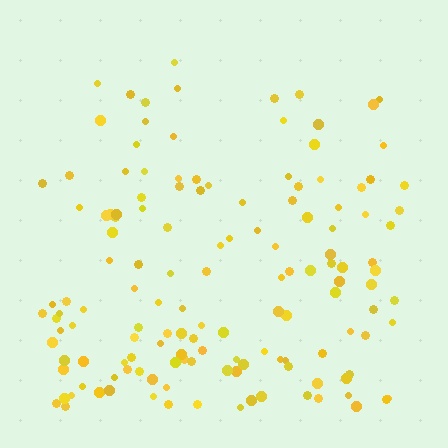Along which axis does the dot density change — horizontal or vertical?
Vertical.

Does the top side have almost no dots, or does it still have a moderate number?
Still a moderate number, just noticeably fewer than the bottom.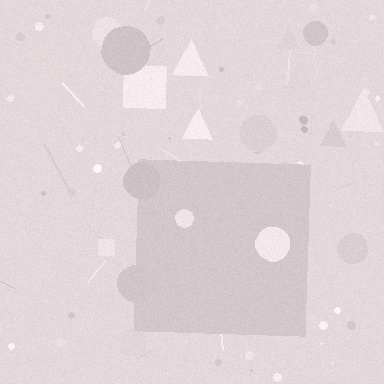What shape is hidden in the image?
A square is hidden in the image.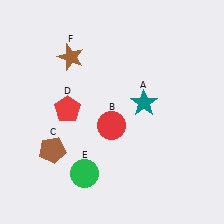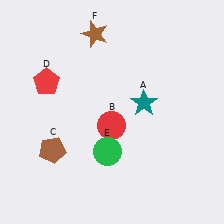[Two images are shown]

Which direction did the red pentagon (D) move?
The red pentagon (D) moved up.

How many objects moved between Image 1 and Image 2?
3 objects moved between the two images.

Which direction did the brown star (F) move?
The brown star (F) moved right.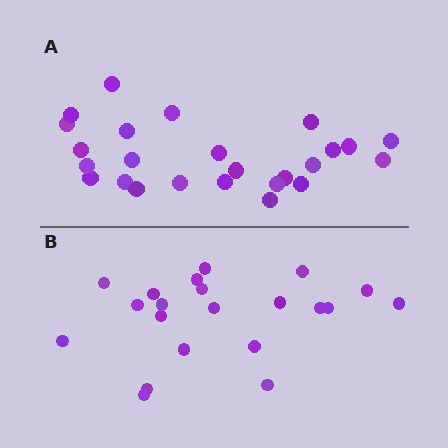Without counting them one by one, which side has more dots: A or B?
Region A (the top region) has more dots.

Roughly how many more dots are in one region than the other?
Region A has about 4 more dots than region B.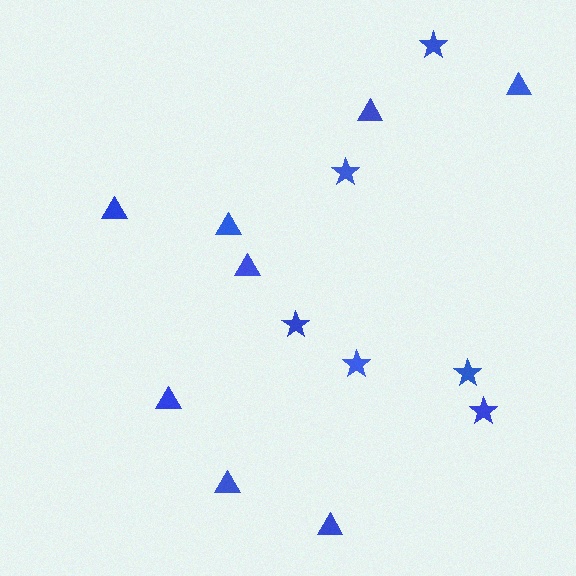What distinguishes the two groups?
There are 2 groups: one group of triangles (8) and one group of stars (6).